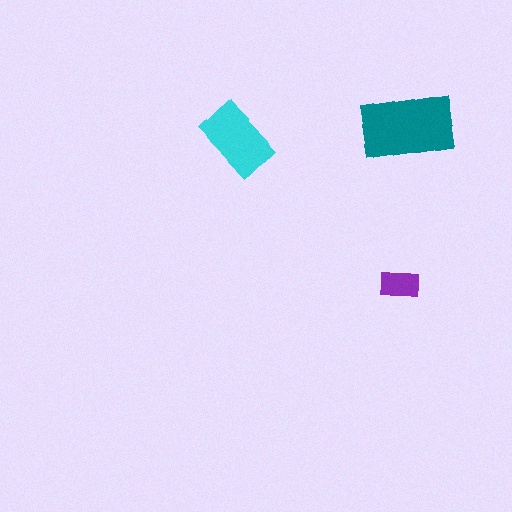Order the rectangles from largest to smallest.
the teal one, the cyan one, the purple one.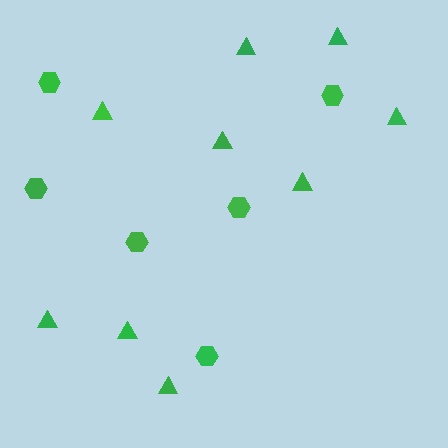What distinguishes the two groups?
There are 2 groups: one group of triangles (9) and one group of hexagons (6).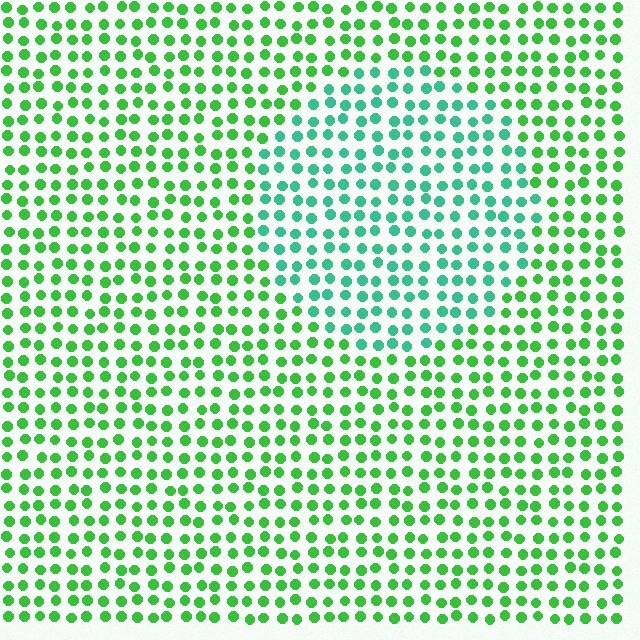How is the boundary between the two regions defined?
The boundary is defined purely by a slight shift in hue (about 37 degrees). Spacing, size, and orientation are identical on both sides.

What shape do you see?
I see a circle.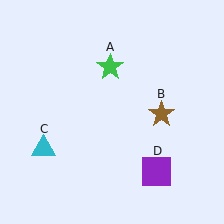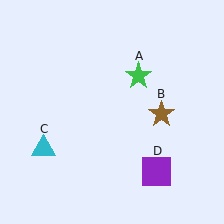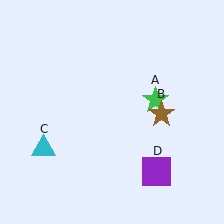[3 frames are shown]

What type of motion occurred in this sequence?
The green star (object A) rotated clockwise around the center of the scene.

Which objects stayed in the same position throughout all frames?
Brown star (object B) and cyan triangle (object C) and purple square (object D) remained stationary.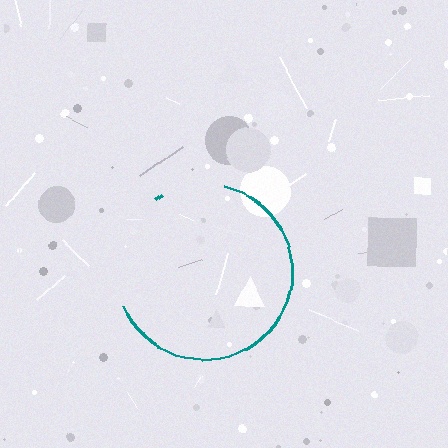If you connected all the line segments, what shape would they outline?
They would outline a circle.